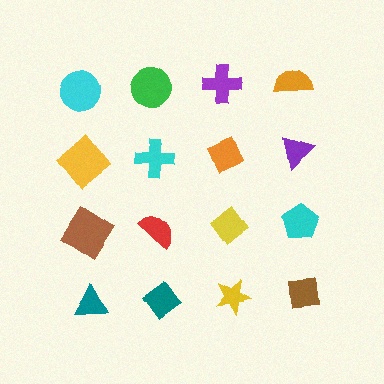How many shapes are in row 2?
4 shapes.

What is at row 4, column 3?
A yellow star.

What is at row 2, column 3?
An orange diamond.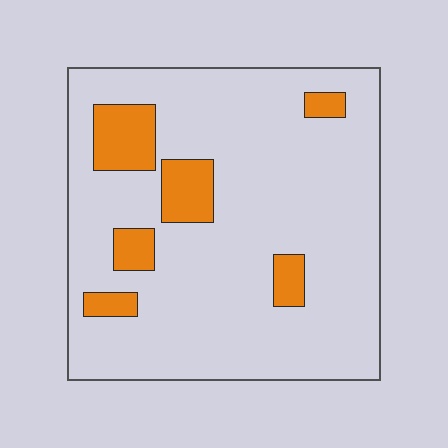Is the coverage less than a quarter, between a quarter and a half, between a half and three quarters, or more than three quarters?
Less than a quarter.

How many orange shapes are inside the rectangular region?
6.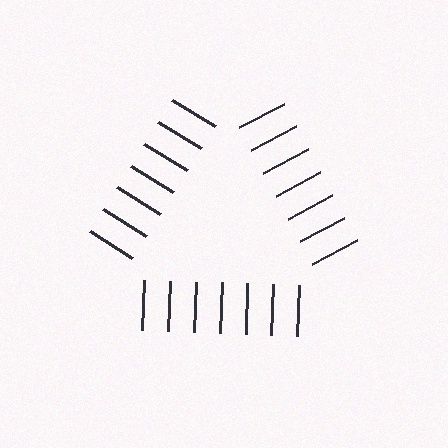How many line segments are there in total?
21 — 7 along each of the 3 edges.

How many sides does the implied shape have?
3 sides — the line-ends trace a triangle.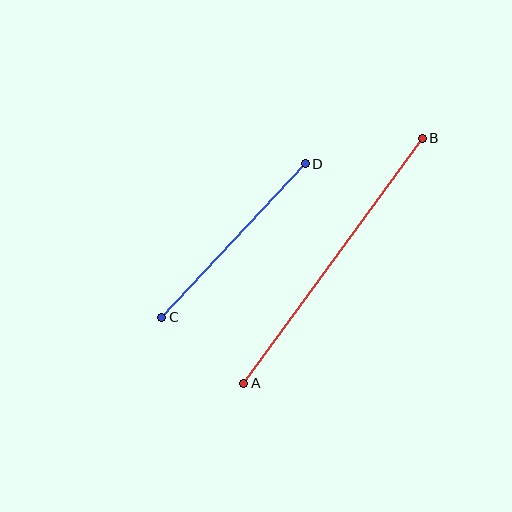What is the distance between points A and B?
The distance is approximately 303 pixels.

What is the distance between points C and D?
The distance is approximately 210 pixels.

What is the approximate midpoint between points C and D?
The midpoint is at approximately (234, 240) pixels.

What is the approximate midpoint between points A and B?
The midpoint is at approximately (333, 261) pixels.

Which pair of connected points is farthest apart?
Points A and B are farthest apart.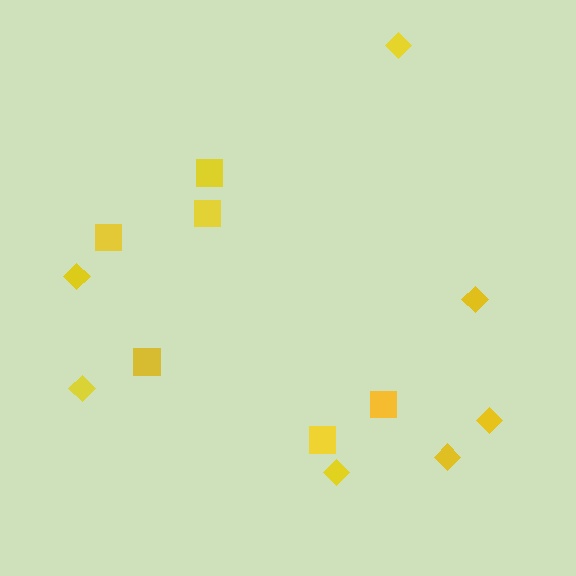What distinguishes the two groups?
There are 2 groups: one group of squares (6) and one group of diamonds (7).